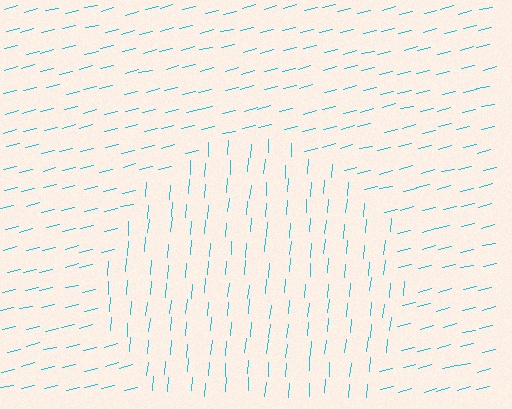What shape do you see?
I see a circle.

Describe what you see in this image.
The image is filled with small cyan line segments. A circle region in the image has lines oriented differently from the surrounding lines, creating a visible texture boundary.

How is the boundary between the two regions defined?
The boundary is defined purely by a change in line orientation (approximately 71 degrees difference). All lines are the same color and thickness.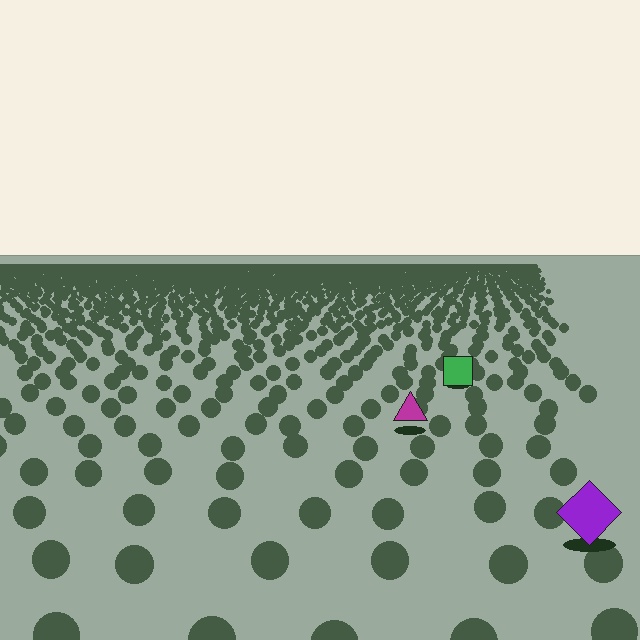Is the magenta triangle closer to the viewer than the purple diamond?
No. The purple diamond is closer — you can tell from the texture gradient: the ground texture is coarser near it.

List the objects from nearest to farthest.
From nearest to farthest: the purple diamond, the magenta triangle, the green square.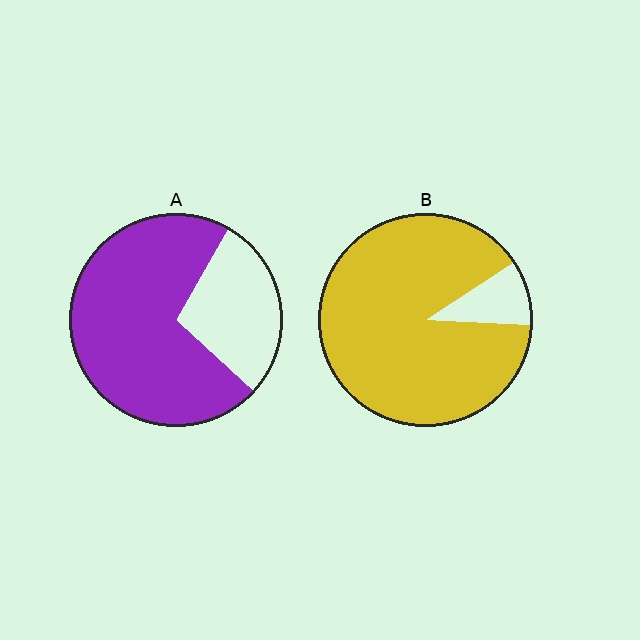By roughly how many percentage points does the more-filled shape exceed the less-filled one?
By roughly 20 percentage points (B over A).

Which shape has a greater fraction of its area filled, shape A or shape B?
Shape B.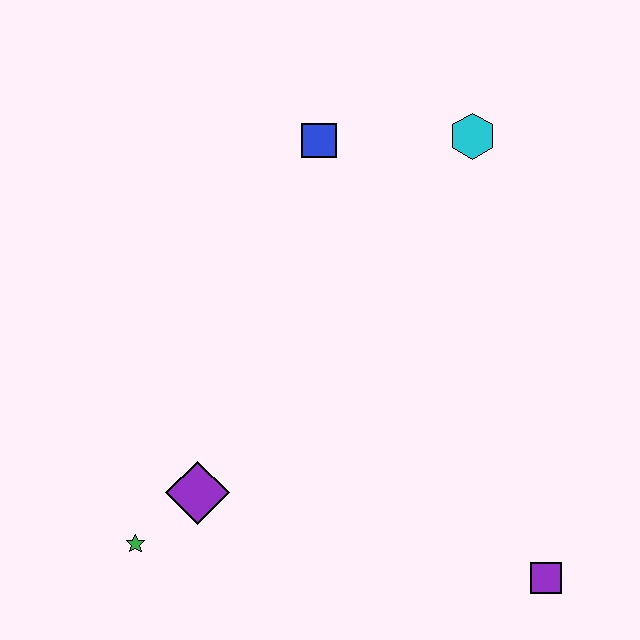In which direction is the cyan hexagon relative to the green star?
The cyan hexagon is above the green star.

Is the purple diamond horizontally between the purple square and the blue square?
No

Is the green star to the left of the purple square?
Yes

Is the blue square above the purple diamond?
Yes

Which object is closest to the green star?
The purple diamond is closest to the green star.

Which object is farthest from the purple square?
The blue square is farthest from the purple square.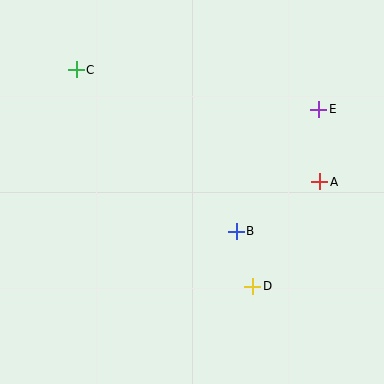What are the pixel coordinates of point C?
Point C is at (76, 70).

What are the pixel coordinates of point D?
Point D is at (253, 286).